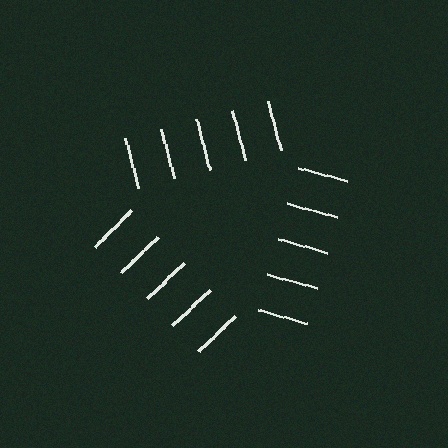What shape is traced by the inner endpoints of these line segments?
An illusory triangle — the line segments terminate on its edges but no continuous stroke is drawn.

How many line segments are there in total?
15 — 5 along each of the 3 edges.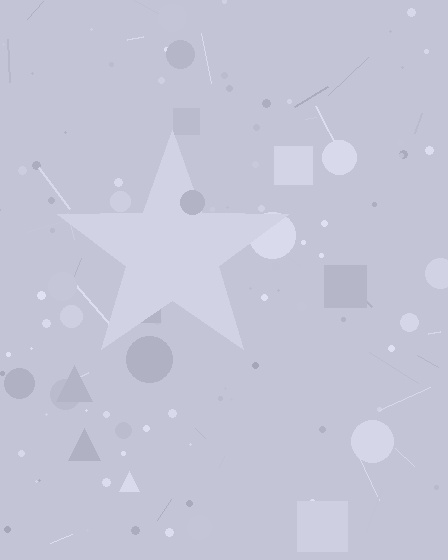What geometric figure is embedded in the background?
A star is embedded in the background.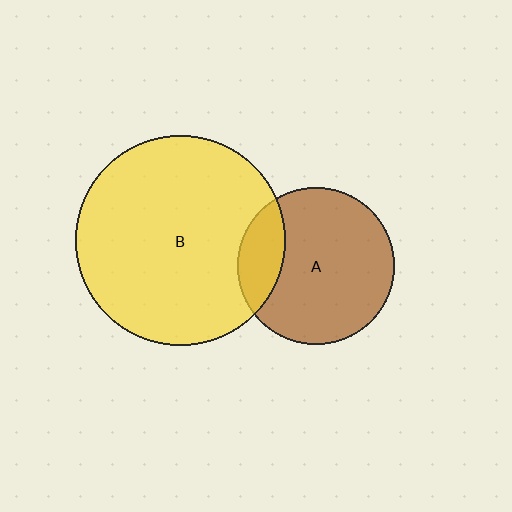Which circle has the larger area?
Circle B (yellow).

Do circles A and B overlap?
Yes.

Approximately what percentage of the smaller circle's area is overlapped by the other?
Approximately 20%.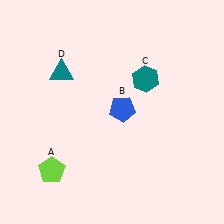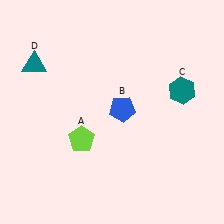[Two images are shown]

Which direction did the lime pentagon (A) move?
The lime pentagon (A) moved up.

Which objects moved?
The objects that moved are: the lime pentagon (A), the teal hexagon (C), the teal triangle (D).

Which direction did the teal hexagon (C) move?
The teal hexagon (C) moved right.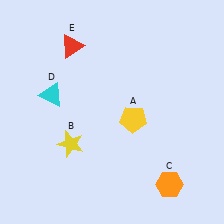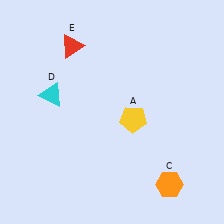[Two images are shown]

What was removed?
The yellow star (B) was removed in Image 2.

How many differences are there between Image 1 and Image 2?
There is 1 difference between the two images.